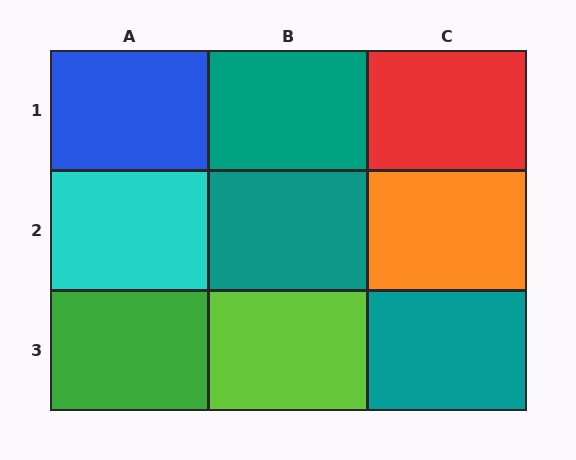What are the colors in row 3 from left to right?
Green, lime, teal.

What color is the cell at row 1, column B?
Teal.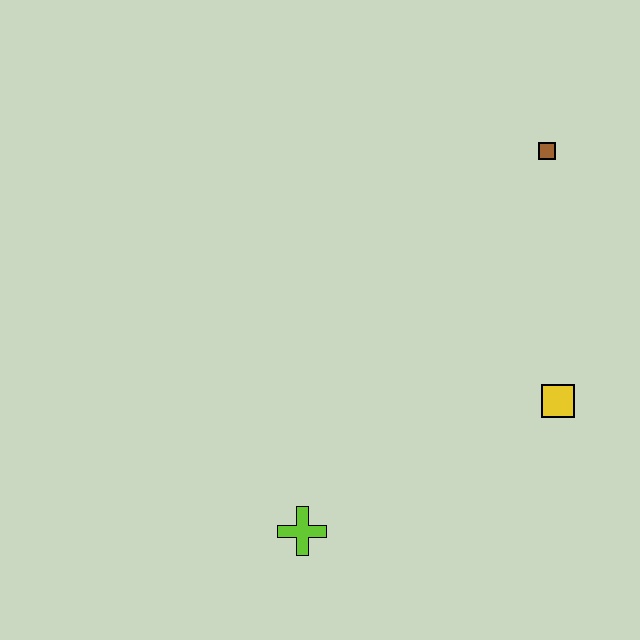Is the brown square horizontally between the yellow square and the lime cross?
Yes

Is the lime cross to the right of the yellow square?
No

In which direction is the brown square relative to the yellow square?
The brown square is above the yellow square.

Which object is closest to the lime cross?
The yellow square is closest to the lime cross.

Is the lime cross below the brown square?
Yes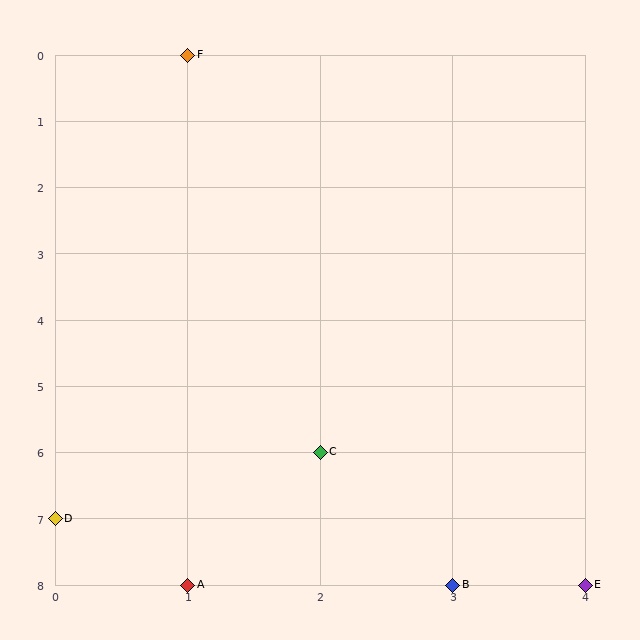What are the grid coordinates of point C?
Point C is at grid coordinates (2, 6).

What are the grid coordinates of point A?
Point A is at grid coordinates (1, 8).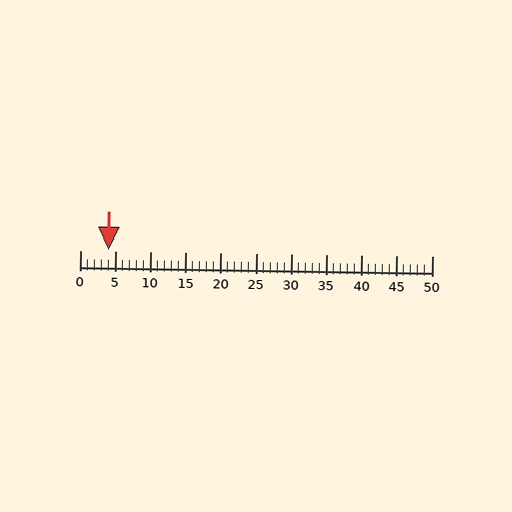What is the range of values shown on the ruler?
The ruler shows values from 0 to 50.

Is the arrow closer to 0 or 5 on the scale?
The arrow is closer to 5.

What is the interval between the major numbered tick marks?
The major tick marks are spaced 5 units apart.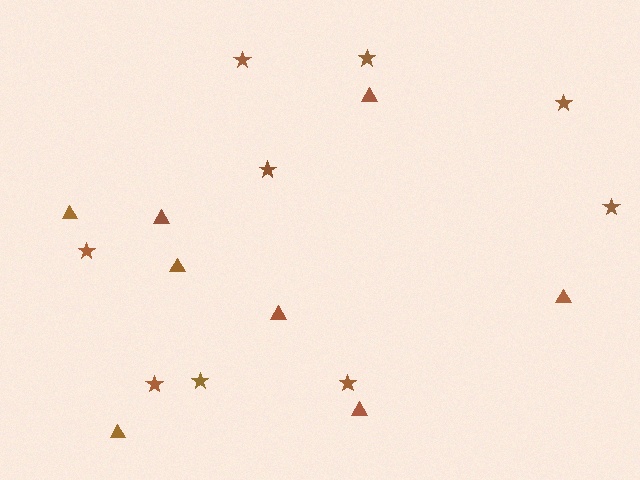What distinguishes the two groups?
There are 2 groups: one group of stars (9) and one group of triangles (8).